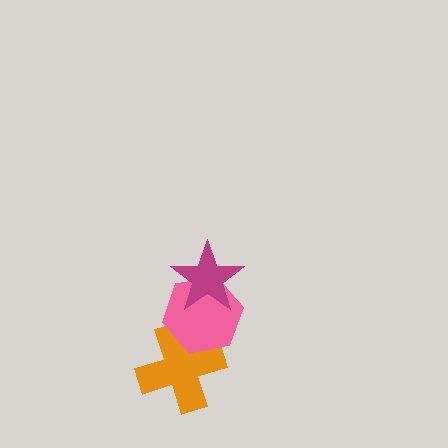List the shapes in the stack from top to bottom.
From top to bottom: the magenta star, the pink hexagon, the orange cross.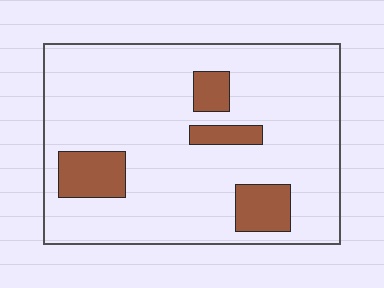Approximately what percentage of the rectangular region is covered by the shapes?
Approximately 15%.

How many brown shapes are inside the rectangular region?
4.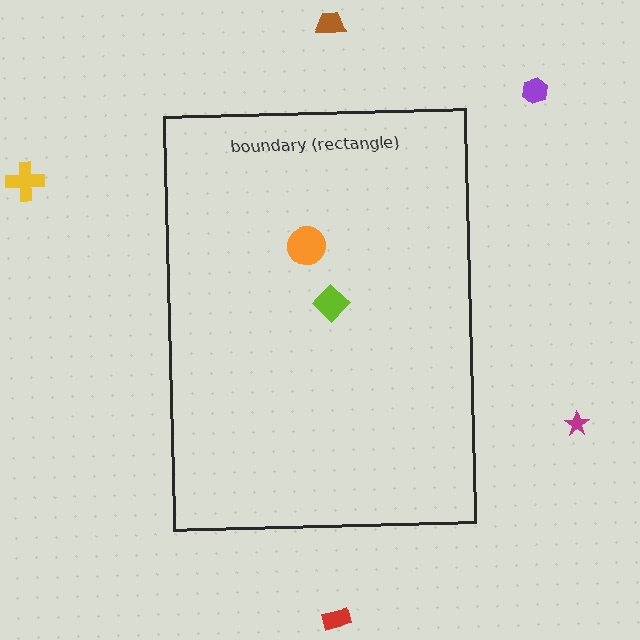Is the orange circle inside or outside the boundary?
Inside.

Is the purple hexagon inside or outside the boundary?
Outside.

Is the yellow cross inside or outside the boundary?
Outside.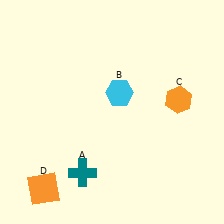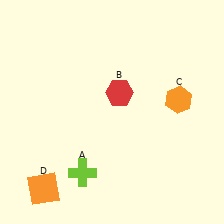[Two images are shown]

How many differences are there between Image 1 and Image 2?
There are 2 differences between the two images.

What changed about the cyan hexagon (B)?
In Image 1, B is cyan. In Image 2, it changed to red.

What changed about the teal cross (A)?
In Image 1, A is teal. In Image 2, it changed to lime.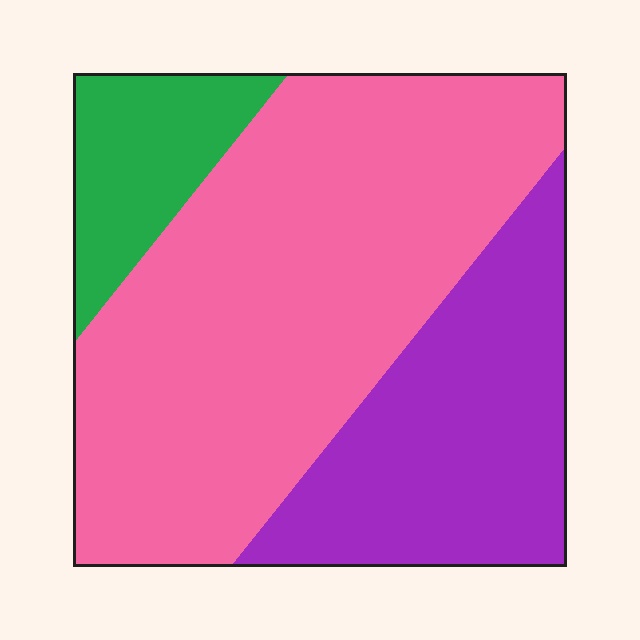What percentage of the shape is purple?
Purple covers about 30% of the shape.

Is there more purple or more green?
Purple.